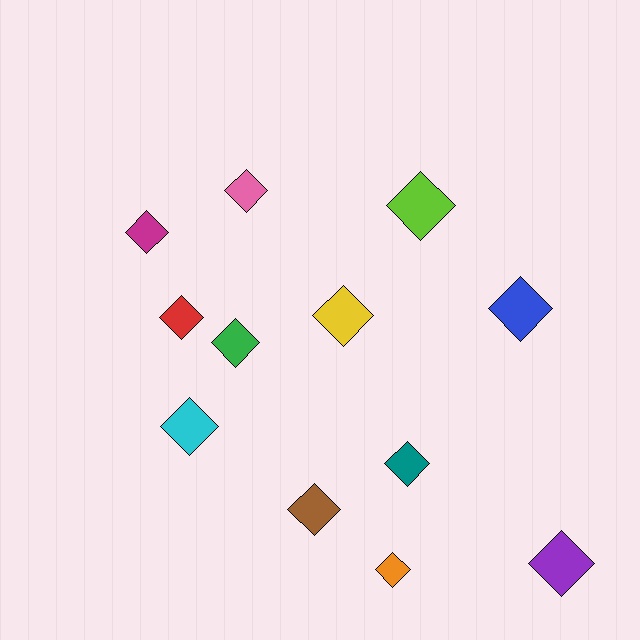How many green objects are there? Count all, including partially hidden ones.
There is 1 green object.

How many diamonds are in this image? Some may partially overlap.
There are 12 diamonds.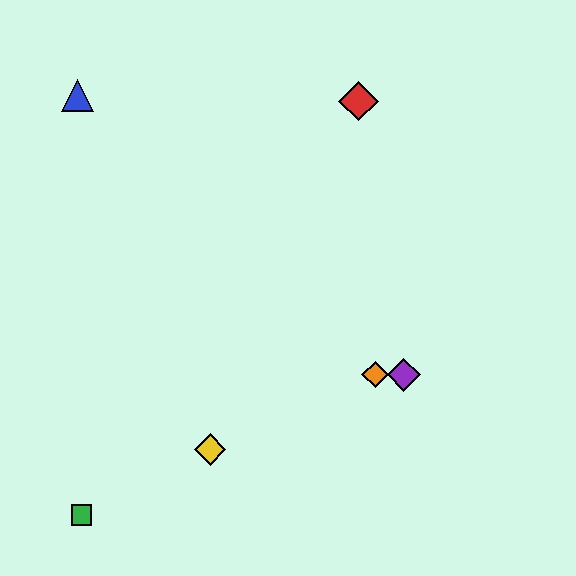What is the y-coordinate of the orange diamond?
The orange diamond is at y≈375.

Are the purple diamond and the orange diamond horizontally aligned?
Yes, both are at y≈375.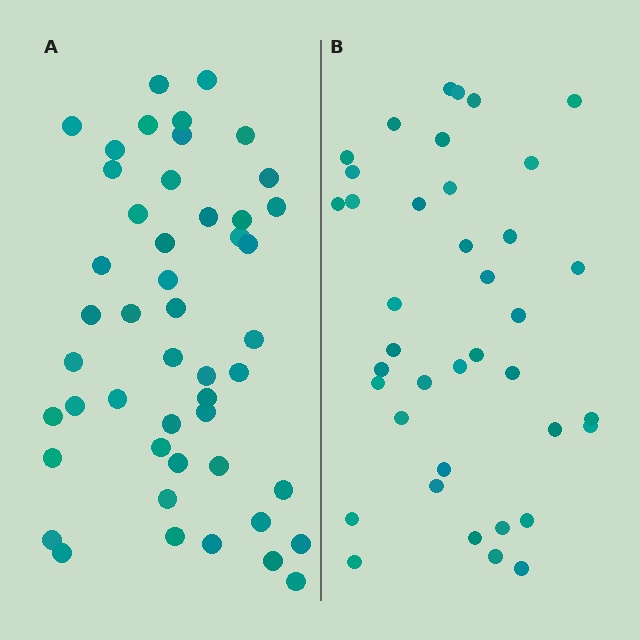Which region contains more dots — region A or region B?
Region A (the left region) has more dots.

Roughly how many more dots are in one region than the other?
Region A has roughly 8 or so more dots than region B.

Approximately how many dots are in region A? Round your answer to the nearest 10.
About 50 dots. (The exact count is 48, which rounds to 50.)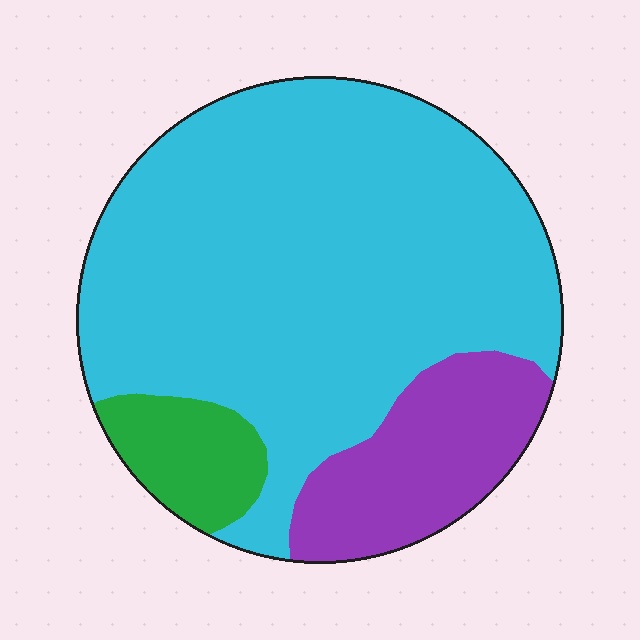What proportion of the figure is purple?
Purple covers about 20% of the figure.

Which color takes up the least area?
Green, at roughly 10%.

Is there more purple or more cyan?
Cyan.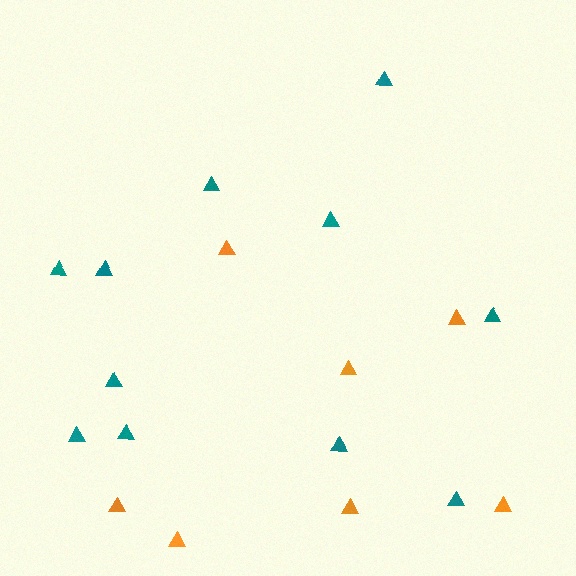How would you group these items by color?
There are 2 groups: one group of orange triangles (7) and one group of teal triangles (11).